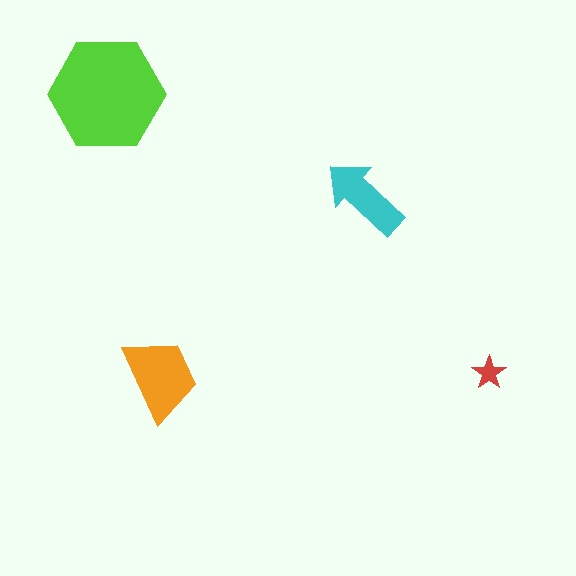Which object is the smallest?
The red star.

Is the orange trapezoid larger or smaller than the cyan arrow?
Larger.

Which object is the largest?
The lime hexagon.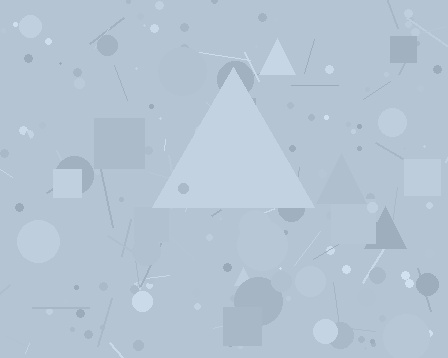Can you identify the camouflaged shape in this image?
The camouflaged shape is a triangle.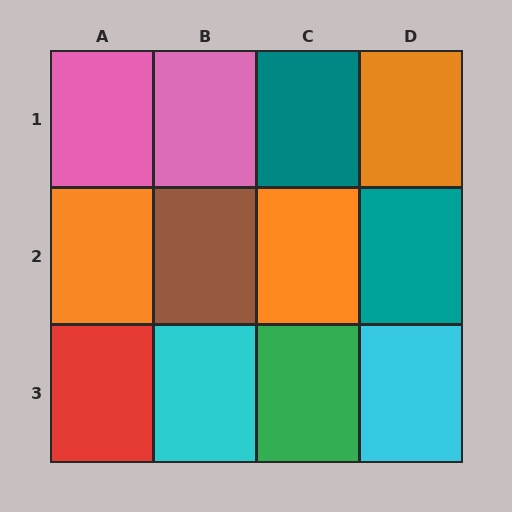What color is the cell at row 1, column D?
Orange.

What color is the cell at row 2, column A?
Orange.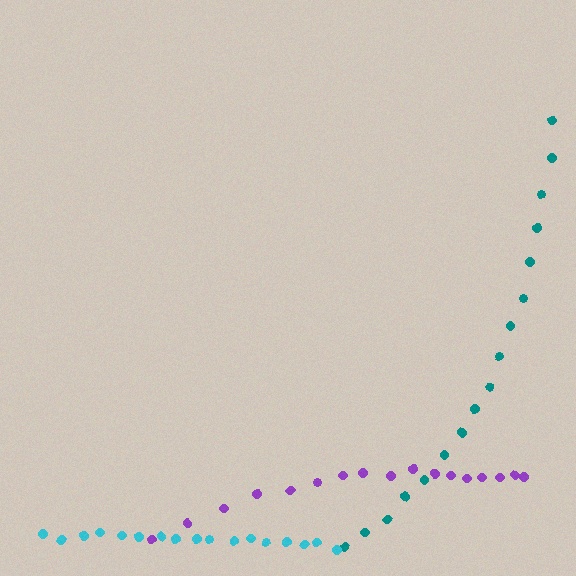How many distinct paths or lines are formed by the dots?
There are 3 distinct paths.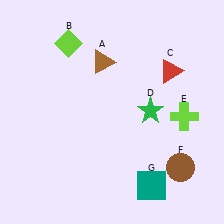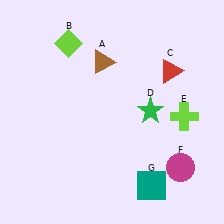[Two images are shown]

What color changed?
The circle (F) changed from brown in Image 1 to magenta in Image 2.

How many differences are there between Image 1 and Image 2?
There is 1 difference between the two images.